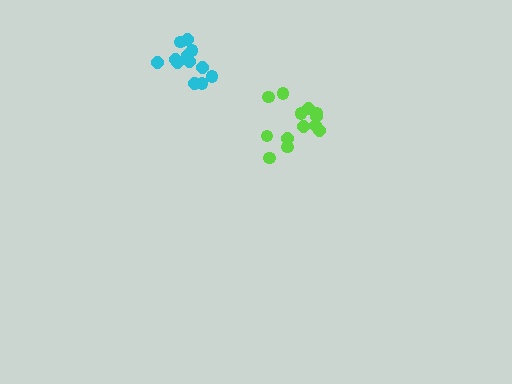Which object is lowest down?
The lime cluster is bottommost.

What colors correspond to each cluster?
The clusters are colored: cyan, lime.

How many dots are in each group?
Group 1: 12 dots, Group 2: 13 dots (25 total).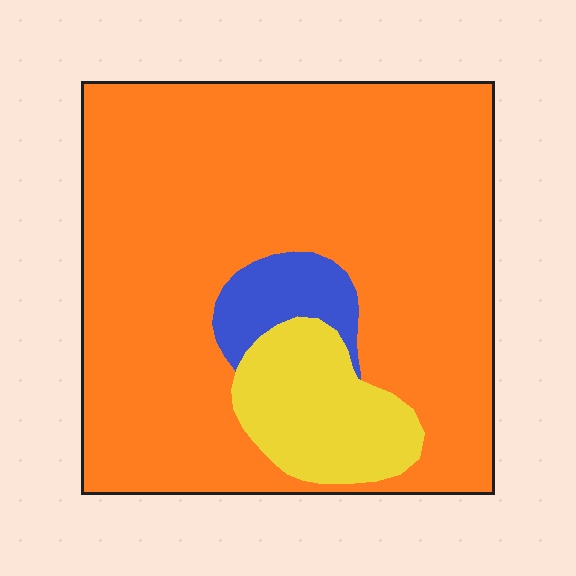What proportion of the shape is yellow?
Yellow takes up about one eighth (1/8) of the shape.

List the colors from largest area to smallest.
From largest to smallest: orange, yellow, blue.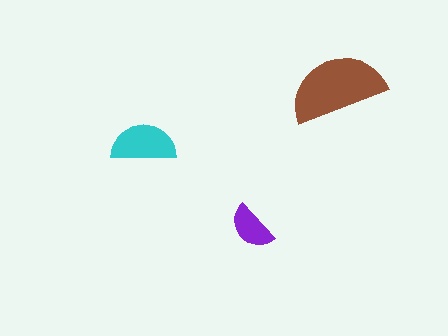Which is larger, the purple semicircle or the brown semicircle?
The brown one.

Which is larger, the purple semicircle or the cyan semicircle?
The cyan one.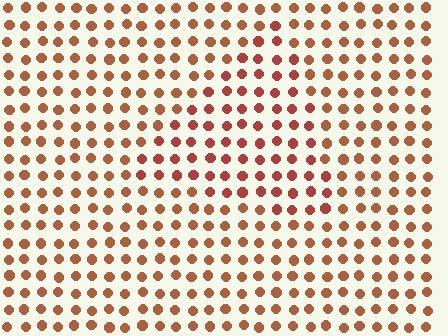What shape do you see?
I see a triangle.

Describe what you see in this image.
The image is filled with small brown elements in a uniform arrangement. A triangle-shaped region is visible where the elements are tinted to a slightly different hue, forming a subtle color boundary.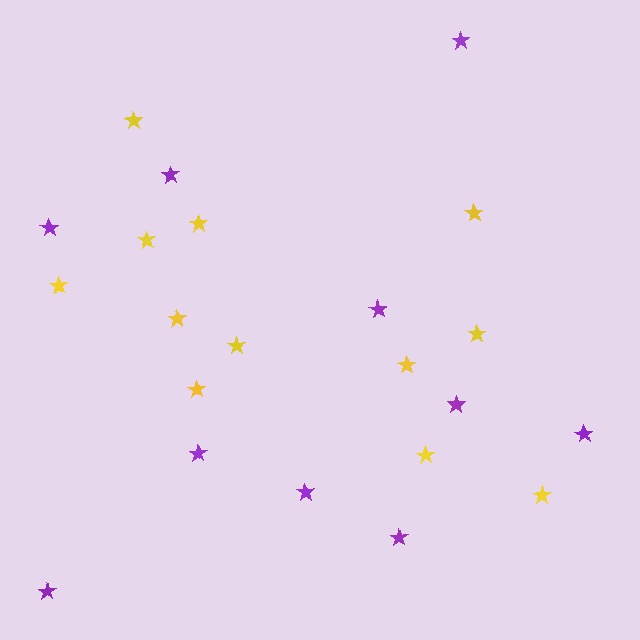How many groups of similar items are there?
There are 2 groups: one group of purple stars (10) and one group of yellow stars (12).